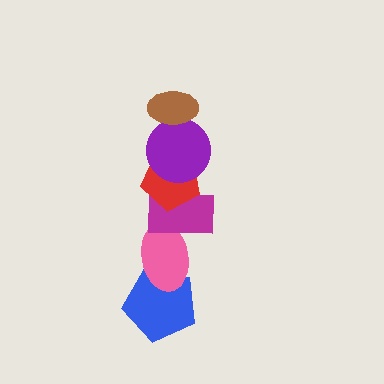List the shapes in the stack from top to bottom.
From top to bottom: the brown ellipse, the purple circle, the red pentagon, the magenta rectangle, the pink ellipse, the blue pentagon.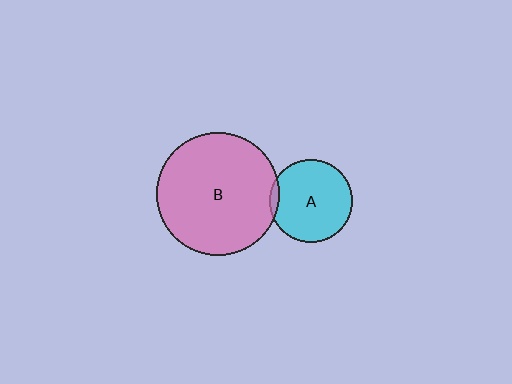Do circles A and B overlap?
Yes.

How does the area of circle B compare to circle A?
Approximately 2.2 times.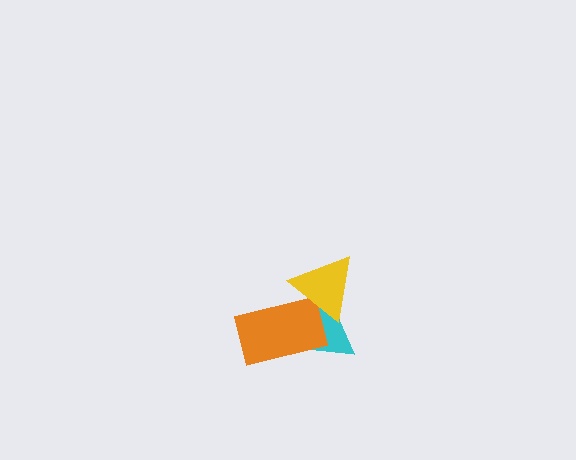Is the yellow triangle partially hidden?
No, no other shape covers it.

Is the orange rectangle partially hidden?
Yes, it is partially covered by another shape.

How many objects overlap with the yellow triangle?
2 objects overlap with the yellow triangle.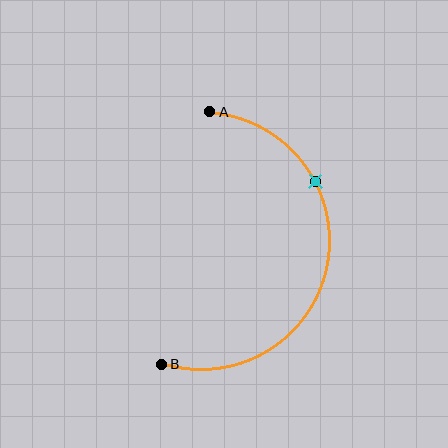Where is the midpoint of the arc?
The arc midpoint is the point on the curve farthest from the straight line joining A and B. It sits to the right of that line.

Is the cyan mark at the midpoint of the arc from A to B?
No. The cyan mark lies on the arc but is closer to endpoint A. The arc midpoint would be at the point on the curve equidistant along the arc from both A and B.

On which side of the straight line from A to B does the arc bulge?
The arc bulges to the right of the straight line connecting A and B.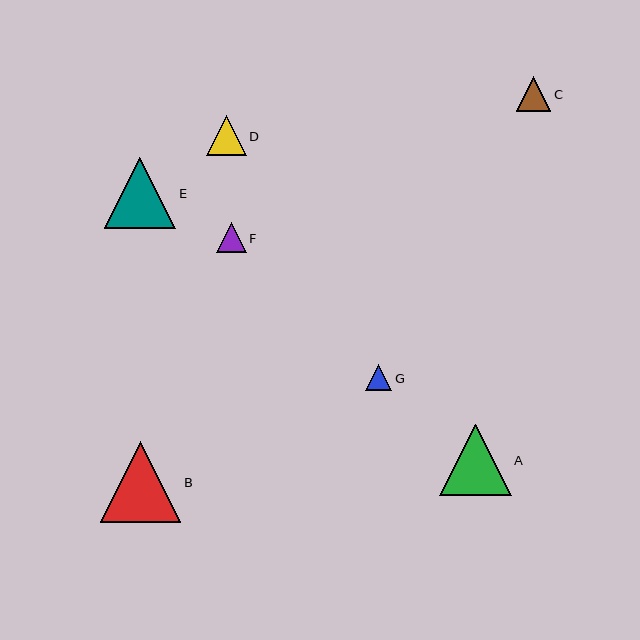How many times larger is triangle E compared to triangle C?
Triangle E is approximately 2.1 times the size of triangle C.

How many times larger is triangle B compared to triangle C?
Triangle B is approximately 2.3 times the size of triangle C.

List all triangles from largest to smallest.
From largest to smallest: B, E, A, D, C, F, G.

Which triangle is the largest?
Triangle B is the largest with a size of approximately 81 pixels.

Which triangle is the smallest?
Triangle G is the smallest with a size of approximately 26 pixels.